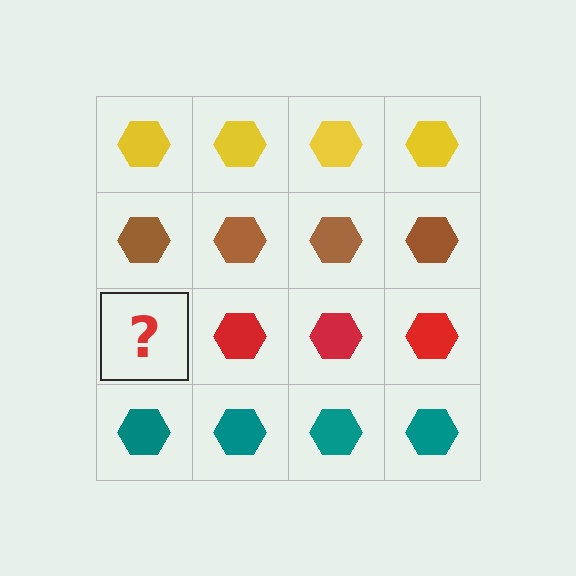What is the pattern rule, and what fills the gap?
The rule is that each row has a consistent color. The gap should be filled with a red hexagon.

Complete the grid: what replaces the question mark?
The question mark should be replaced with a red hexagon.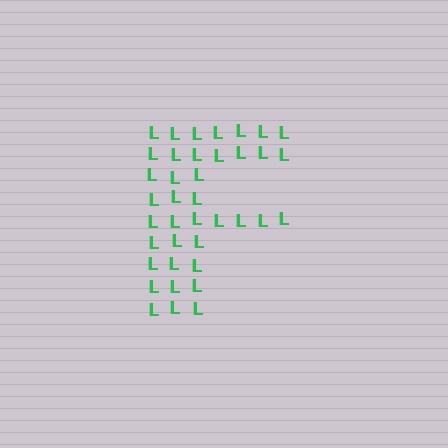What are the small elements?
The small elements are letter L's.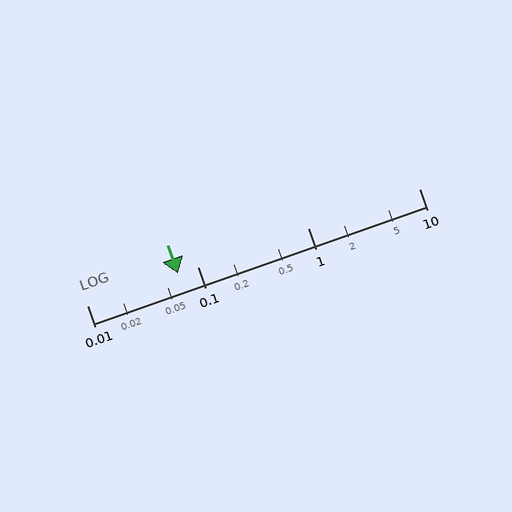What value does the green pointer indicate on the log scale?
The pointer indicates approximately 0.067.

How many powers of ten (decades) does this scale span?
The scale spans 3 decades, from 0.01 to 10.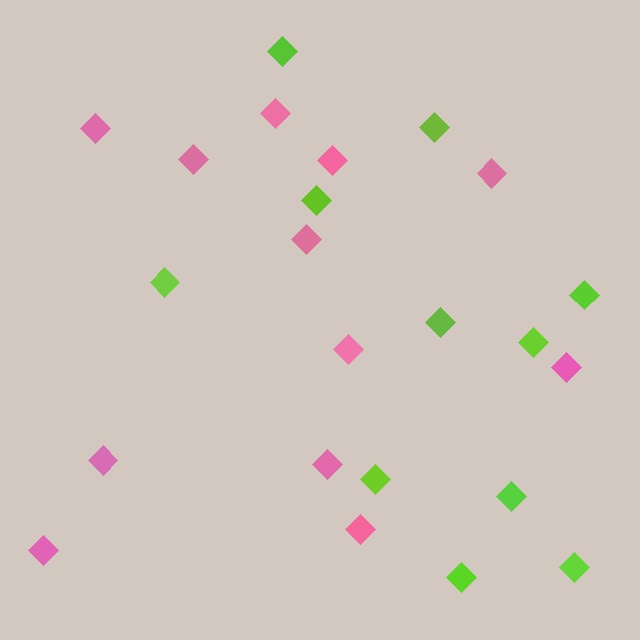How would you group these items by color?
There are 2 groups: one group of pink diamonds (12) and one group of lime diamonds (11).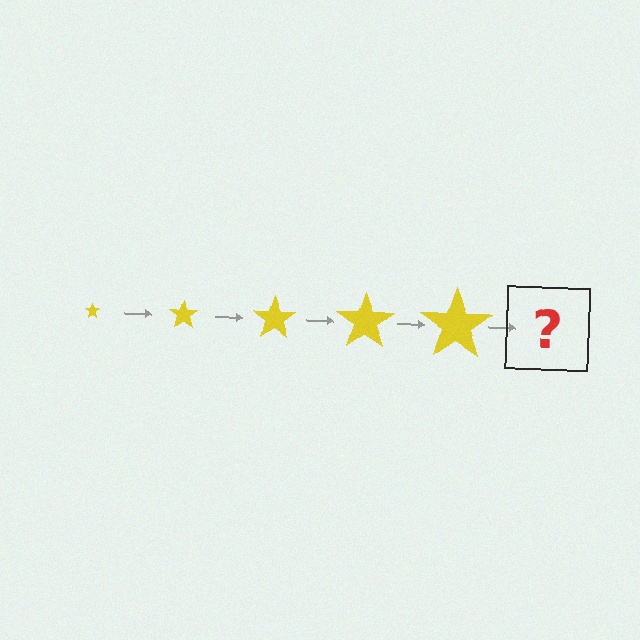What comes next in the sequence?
The next element should be a yellow star, larger than the previous one.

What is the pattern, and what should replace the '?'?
The pattern is that the star gets progressively larger each step. The '?' should be a yellow star, larger than the previous one.